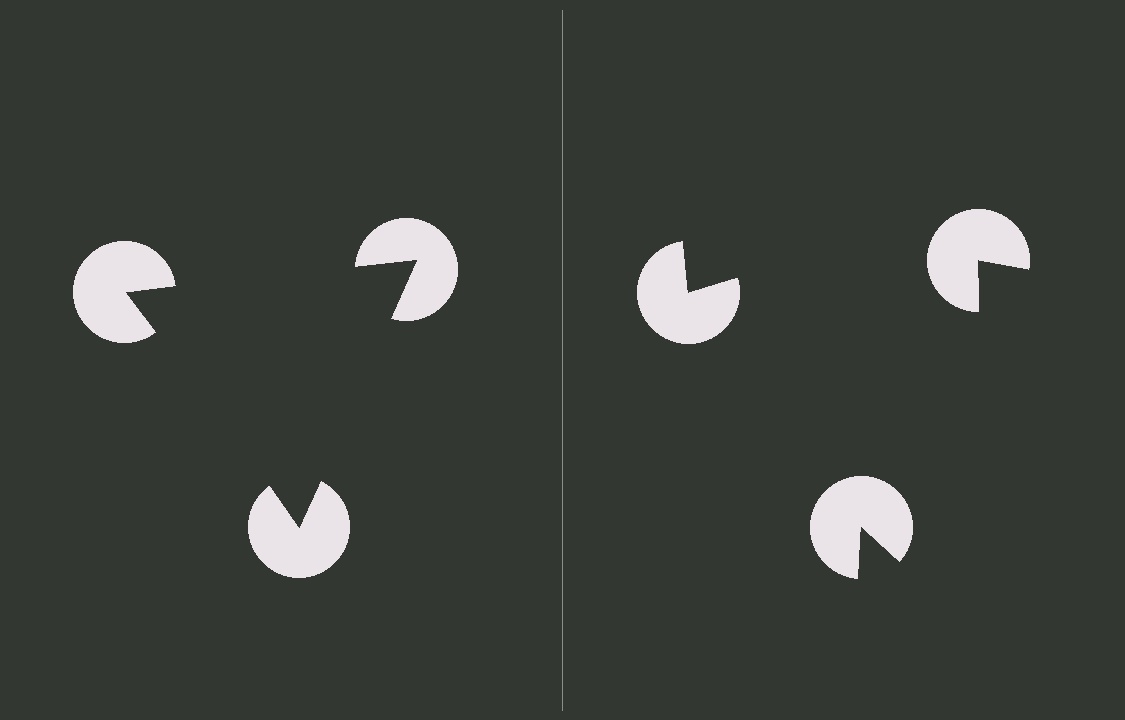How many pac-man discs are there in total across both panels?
6 — 3 on each side.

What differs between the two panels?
The pac-man discs are positioned identically on both sides; only the wedge orientations differ. On the left they align to a triangle; on the right they are misaligned.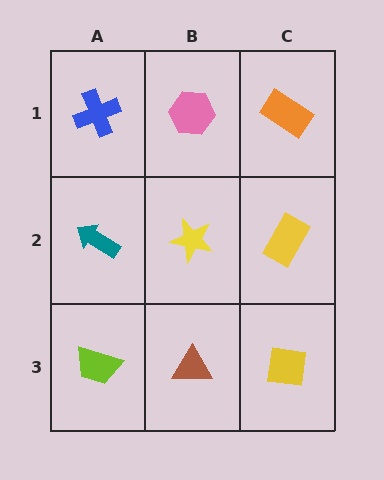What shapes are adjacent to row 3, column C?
A yellow rectangle (row 2, column C), a brown triangle (row 3, column B).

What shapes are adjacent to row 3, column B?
A yellow star (row 2, column B), a lime trapezoid (row 3, column A), a yellow square (row 3, column C).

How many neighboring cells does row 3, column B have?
3.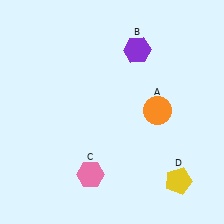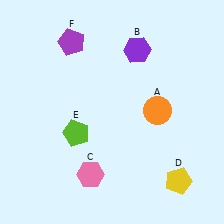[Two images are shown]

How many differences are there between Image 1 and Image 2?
There are 2 differences between the two images.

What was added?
A lime pentagon (E), a purple pentagon (F) were added in Image 2.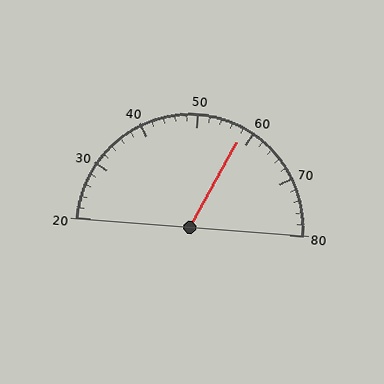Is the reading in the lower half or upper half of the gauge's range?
The reading is in the upper half of the range (20 to 80).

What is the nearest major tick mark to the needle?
The nearest major tick mark is 60.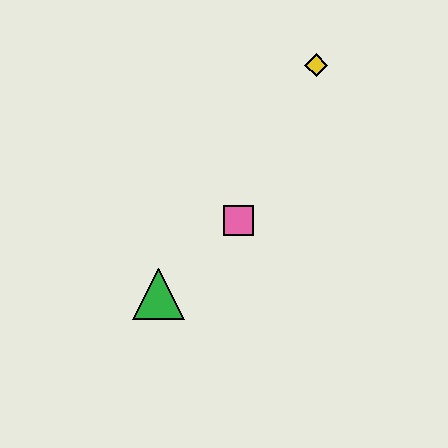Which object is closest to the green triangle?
The pink square is closest to the green triangle.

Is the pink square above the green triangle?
Yes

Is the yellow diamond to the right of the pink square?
Yes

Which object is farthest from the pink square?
The yellow diamond is farthest from the pink square.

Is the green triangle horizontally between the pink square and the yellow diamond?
No